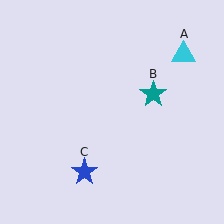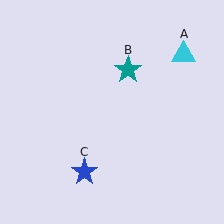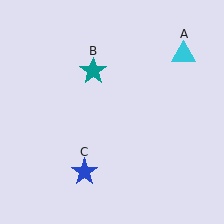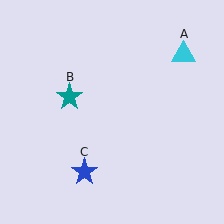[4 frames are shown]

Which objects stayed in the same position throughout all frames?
Cyan triangle (object A) and blue star (object C) remained stationary.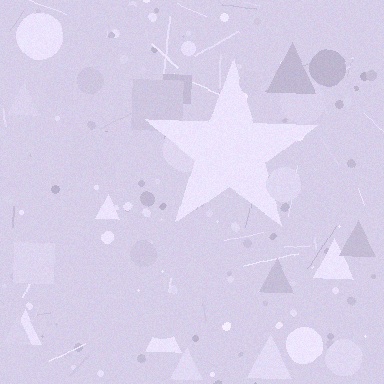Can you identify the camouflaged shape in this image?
The camouflaged shape is a star.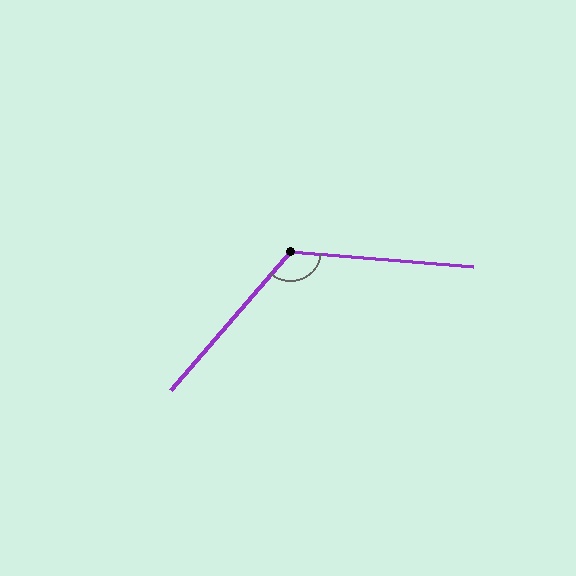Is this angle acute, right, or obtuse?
It is obtuse.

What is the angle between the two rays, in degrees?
Approximately 126 degrees.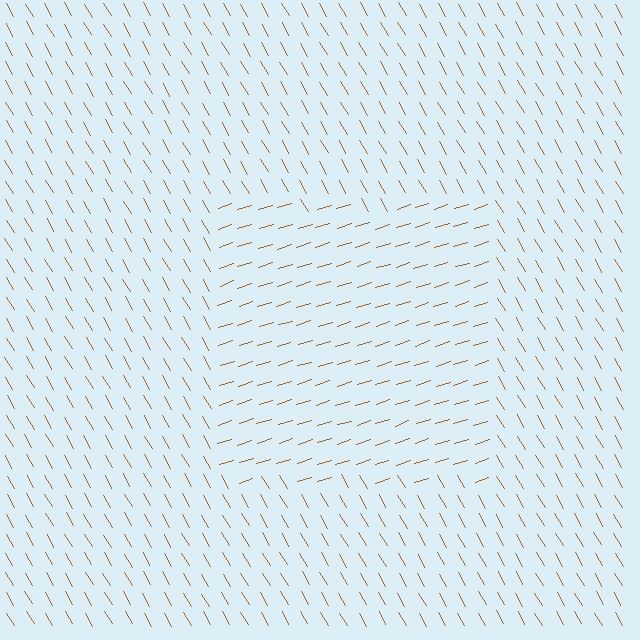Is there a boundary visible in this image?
Yes, there is a texture boundary formed by a change in line orientation.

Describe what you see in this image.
The image is filled with small brown line segments. A rectangle region in the image has lines oriented differently from the surrounding lines, creating a visible texture boundary.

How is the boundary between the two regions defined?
The boundary is defined purely by a change in line orientation (approximately 78 degrees difference). All lines are the same color and thickness.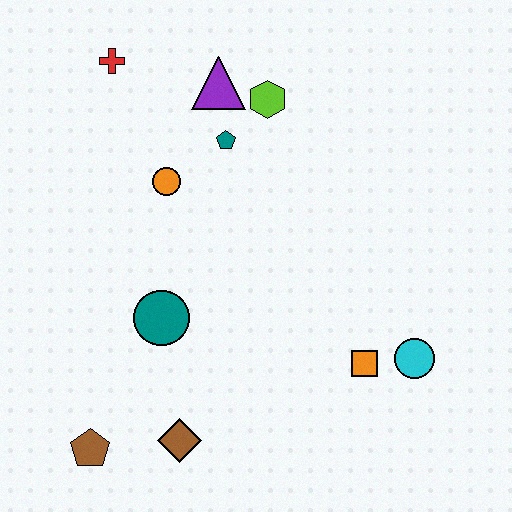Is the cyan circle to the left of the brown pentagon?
No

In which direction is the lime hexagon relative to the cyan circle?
The lime hexagon is above the cyan circle.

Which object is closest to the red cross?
The purple triangle is closest to the red cross.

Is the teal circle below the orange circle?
Yes